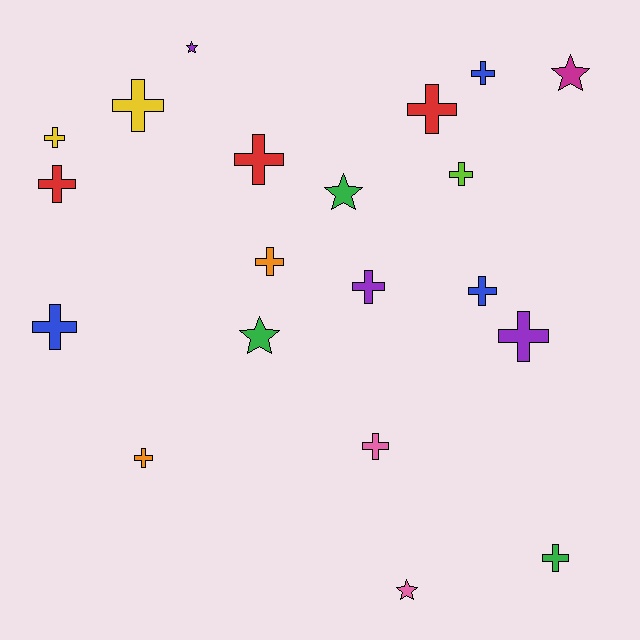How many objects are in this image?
There are 20 objects.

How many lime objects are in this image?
There is 1 lime object.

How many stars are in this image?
There are 5 stars.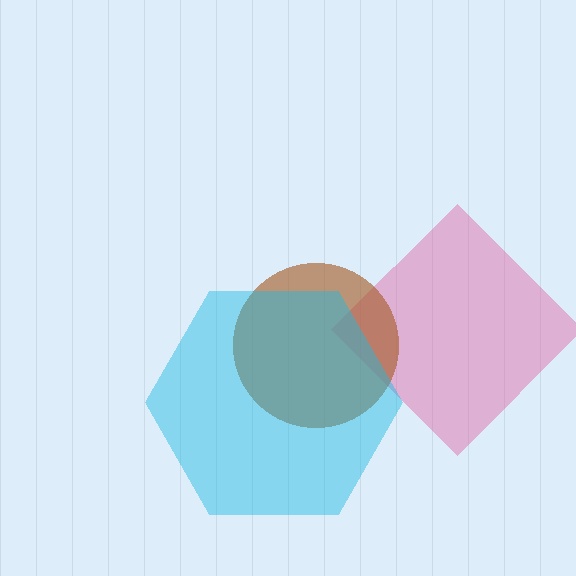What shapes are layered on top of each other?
The layered shapes are: a pink diamond, a brown circle, a cyan hexagon.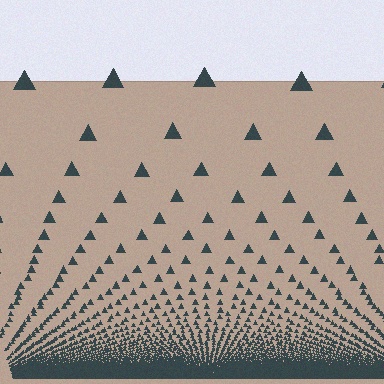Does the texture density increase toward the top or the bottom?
Density increases toward the bottom.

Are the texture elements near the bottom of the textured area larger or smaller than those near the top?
Smaller. The gradient is inverted — elements near the bottom are smaller and denser.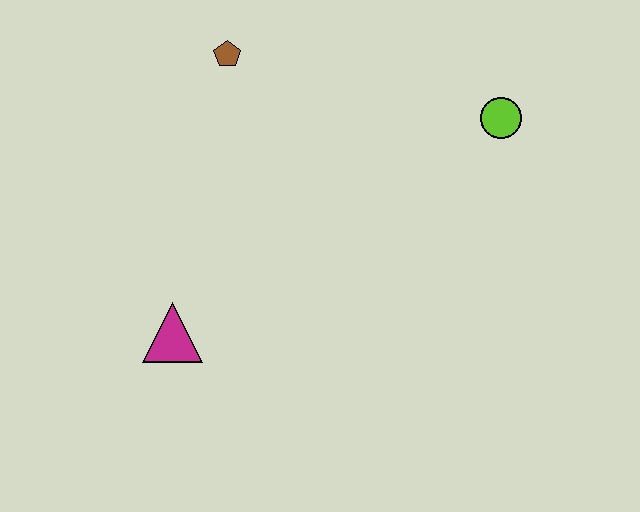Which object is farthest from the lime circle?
The magenta triangle is farthest from the lime circle.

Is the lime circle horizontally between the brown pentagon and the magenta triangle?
No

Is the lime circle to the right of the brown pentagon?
Yes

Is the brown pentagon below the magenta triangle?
No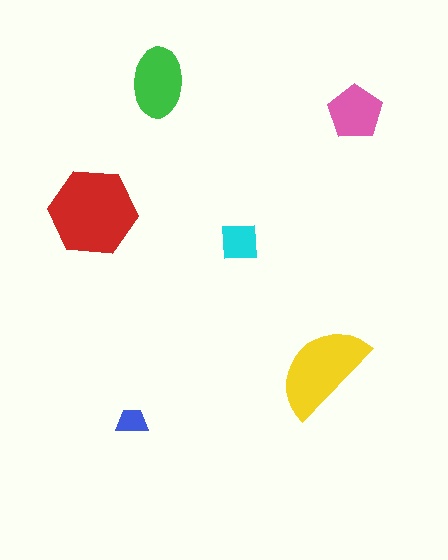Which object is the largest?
The red hexagon.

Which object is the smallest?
The blue trapezoid.